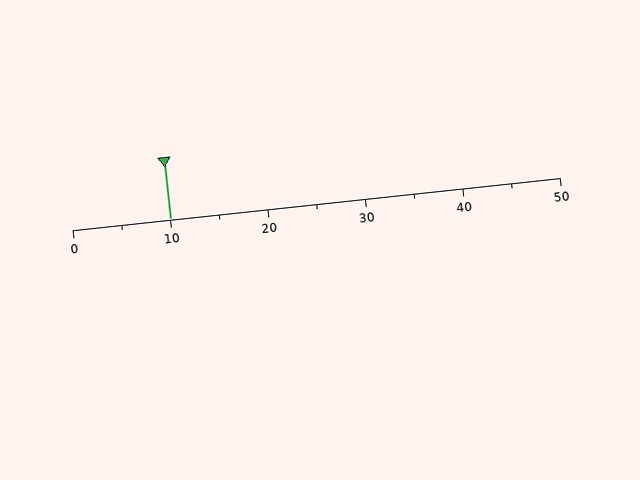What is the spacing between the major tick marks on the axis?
The major ticks are spaced 10 apart.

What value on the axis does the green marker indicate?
The marker indicates approximately 10.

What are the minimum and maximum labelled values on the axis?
The axis runs from 0 to 50.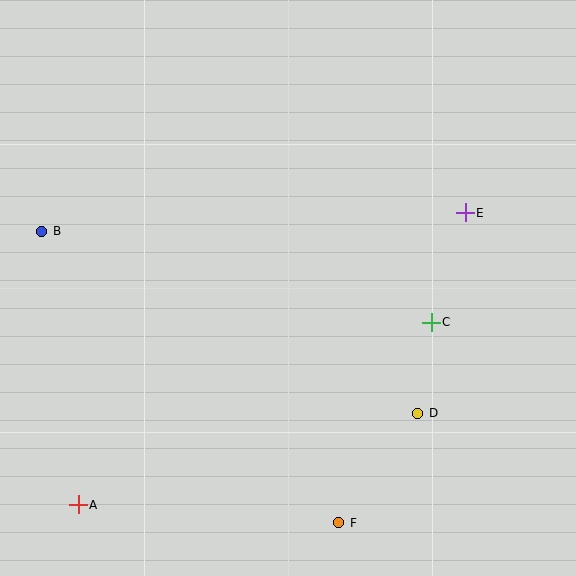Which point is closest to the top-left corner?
Point B is closest to the top-left corner.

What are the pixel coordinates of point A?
Point A is at (78, 505).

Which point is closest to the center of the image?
Point C at (431, 322) is closest to the center.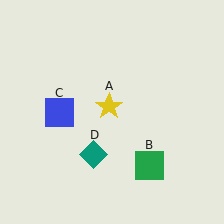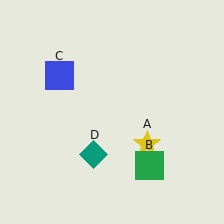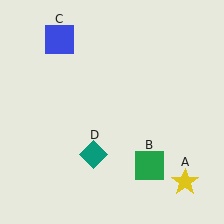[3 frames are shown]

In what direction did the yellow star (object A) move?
The yellow star (object A) moved down and to the right.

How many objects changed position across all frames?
2 objects changed position: yellow star (object A), blue square (object C).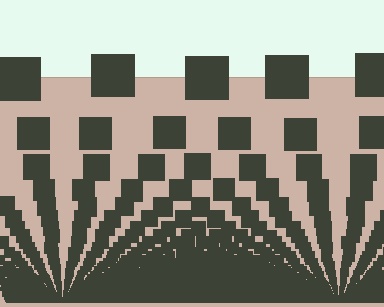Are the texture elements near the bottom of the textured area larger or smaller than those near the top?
Smaller. The gradient is inverted — elements near the bottom are smaller and denser.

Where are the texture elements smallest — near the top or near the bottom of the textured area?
Near the bottom.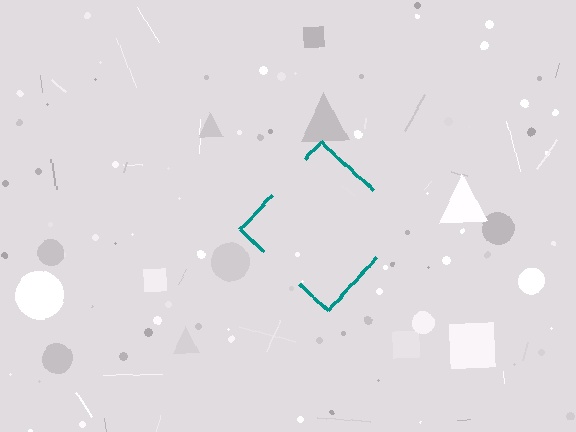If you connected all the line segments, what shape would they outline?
They would outline a diamond.